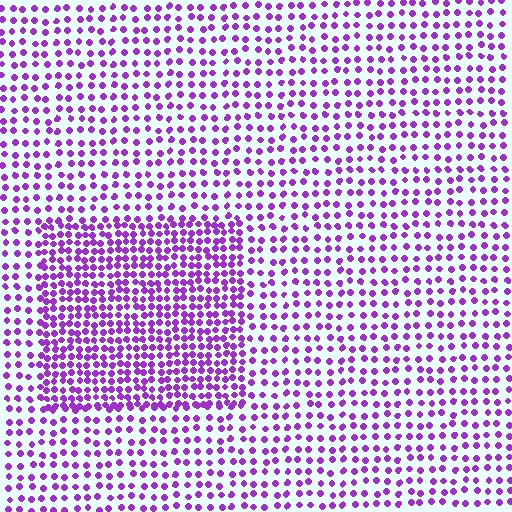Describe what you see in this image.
The image contains small purple elements arranged at two different densities. A rectangle-shaped region is visible where the elements are more densely packed than the surrounding area.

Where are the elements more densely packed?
The elements are more densely packed inside the rectangle boundary.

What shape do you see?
I see a rectangle.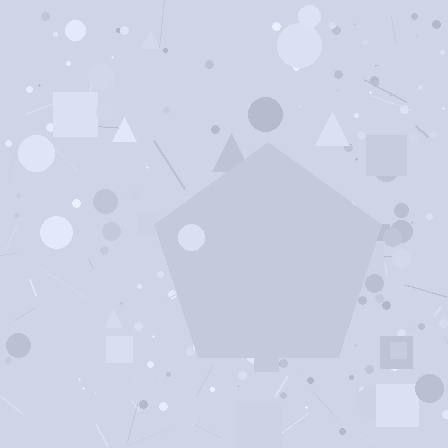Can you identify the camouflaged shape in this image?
The camouflaged shape is a pentagon.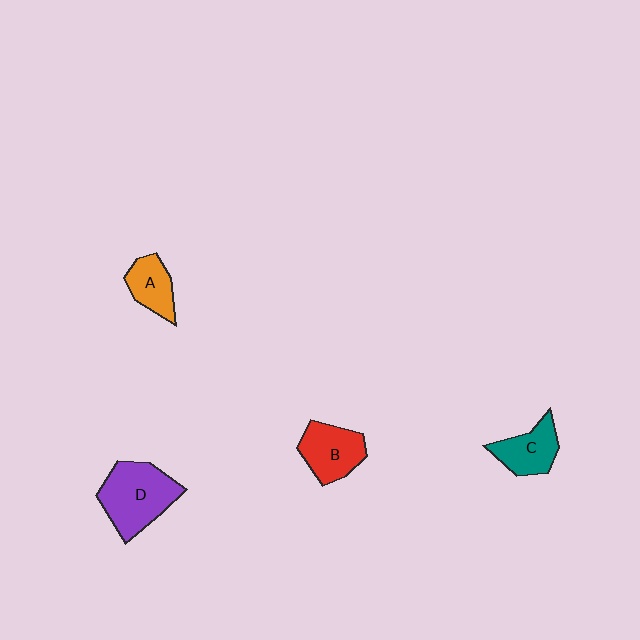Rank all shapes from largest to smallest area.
From largest to smallest: D (purple), B (red), C (teal), A (orange).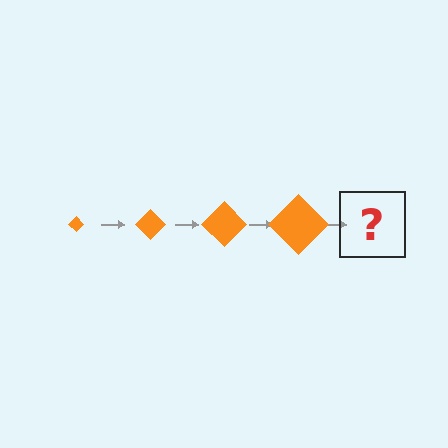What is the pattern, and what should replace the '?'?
The pattern is that the diamond gets progressively larger each step. The '?' should be an orange diamond, larger than the previous one.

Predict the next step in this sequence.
The next step is an orange diamond, larger than the previous one.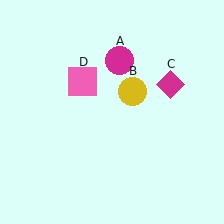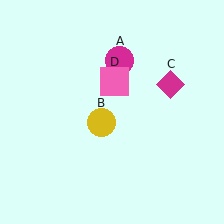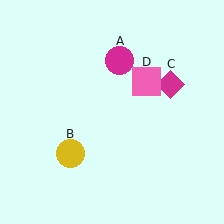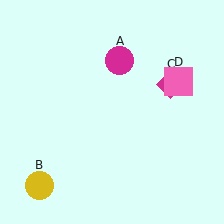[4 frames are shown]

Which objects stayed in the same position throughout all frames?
Magenta circle (object A) and magenta diamond (object C) remained stationary.